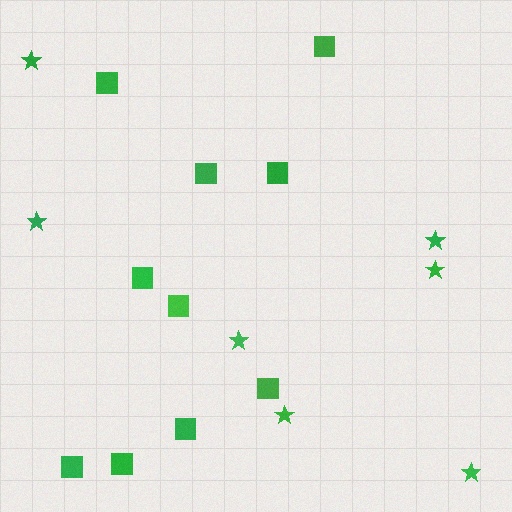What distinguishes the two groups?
There are 2 groups: one group of squares (10) and one group of stars (7).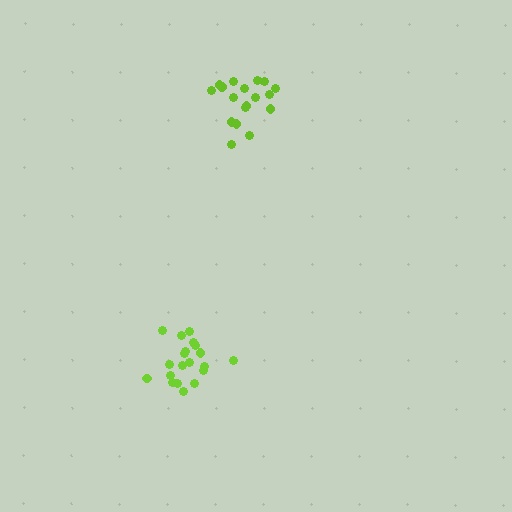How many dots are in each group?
Group 1: 18 dots, Group 2: 20 dots (38 total).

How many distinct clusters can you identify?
There are 2 distinct clusters.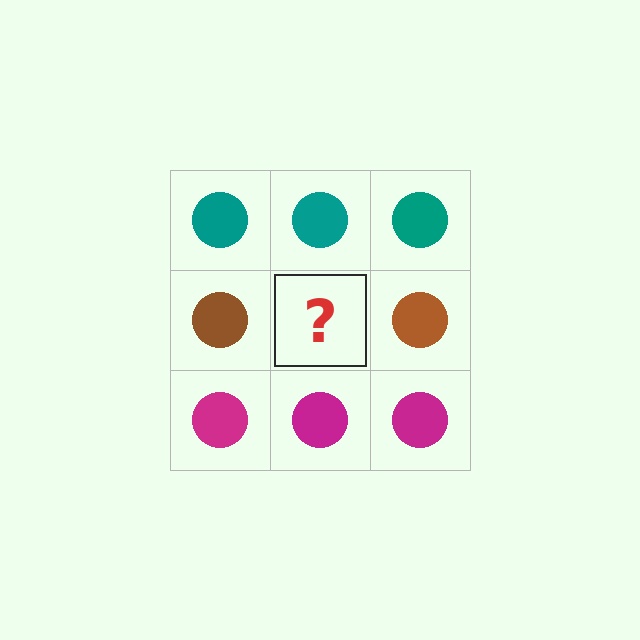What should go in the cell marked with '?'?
The missing cell should contain a brown circle.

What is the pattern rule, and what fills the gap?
The rule is that each row has a consistent color. The gap should be filled with a brown circle.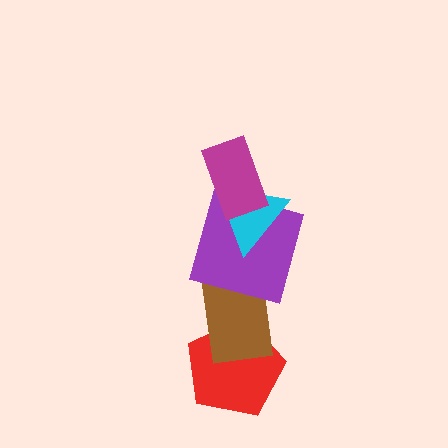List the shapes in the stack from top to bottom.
From top to bottom: the magenta rectangle, the cyan triangle, the purple square, the brown rectangle, the red pentagon.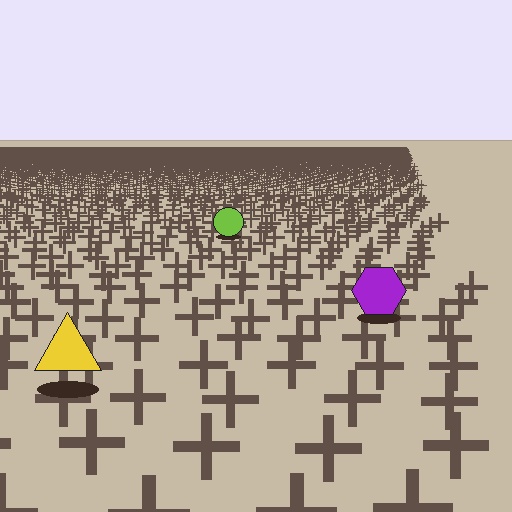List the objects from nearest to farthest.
From nearest to farthest: the yellow triangle, the purple hexagon, the lime circle.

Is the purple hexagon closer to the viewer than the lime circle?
Yes. The purple hexagon is closer — you can tell from the texture gradient: the ground texture is coarser near it.